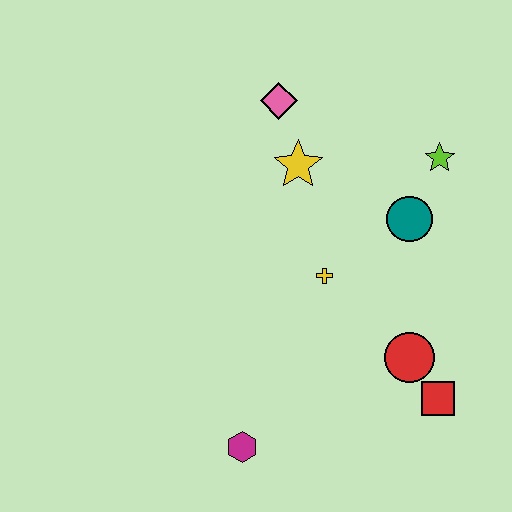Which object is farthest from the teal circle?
The magenta hexagon is farthest from the teal circle.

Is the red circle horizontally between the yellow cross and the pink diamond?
No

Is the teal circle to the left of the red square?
Yes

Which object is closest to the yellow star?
The pink diamond is closest to the yellow star.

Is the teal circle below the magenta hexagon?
No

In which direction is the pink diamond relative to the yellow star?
The pink diamond is above the yellow star.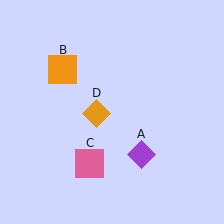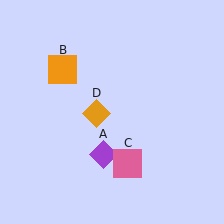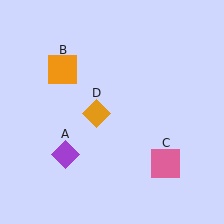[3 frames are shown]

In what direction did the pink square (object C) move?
The pink square (object C) moved right.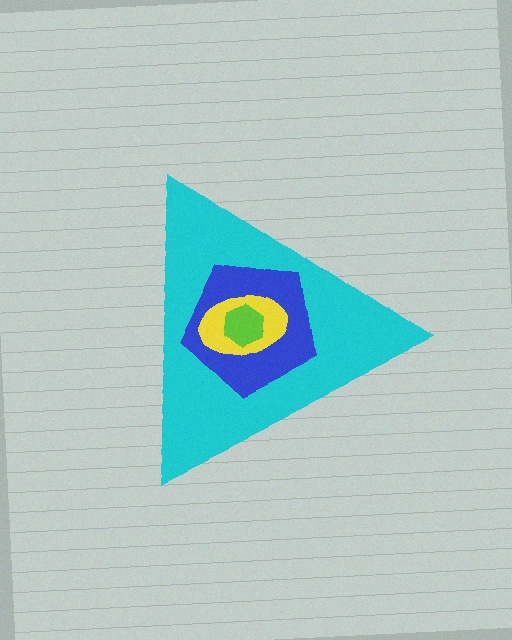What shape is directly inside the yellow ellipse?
The lime hexagon.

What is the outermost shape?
The cyan triangle.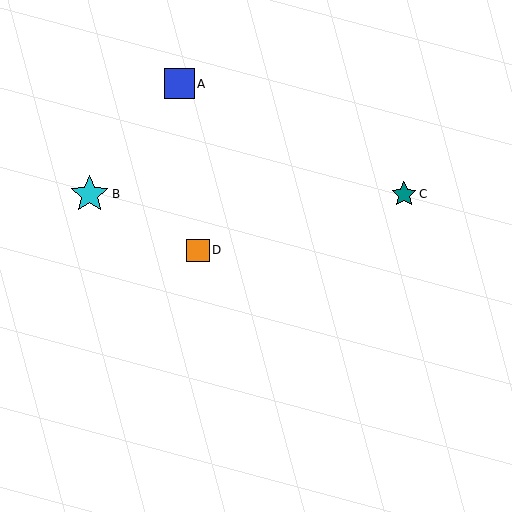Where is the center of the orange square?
The center of the orange square is at (198, 250).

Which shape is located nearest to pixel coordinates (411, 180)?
The teal star (labeled C) at (404, 194) is nearest to that location.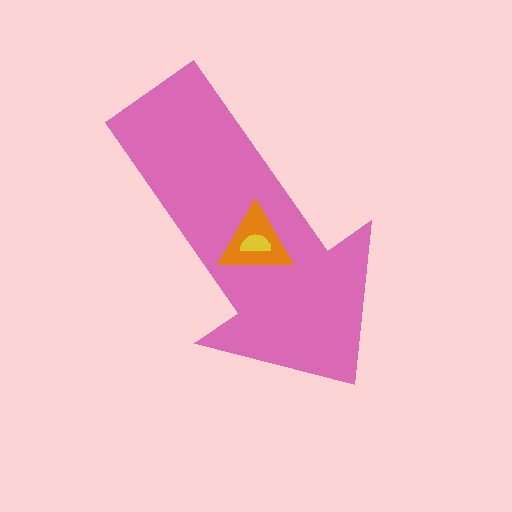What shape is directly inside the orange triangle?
The yellow semicircle.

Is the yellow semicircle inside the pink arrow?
Yes.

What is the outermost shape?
The pink arrow.